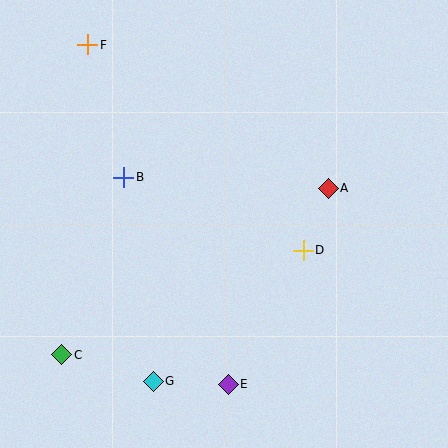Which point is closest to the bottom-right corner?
Point E is closest to the bottom-right corner.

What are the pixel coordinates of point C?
Point C is at (62, 355).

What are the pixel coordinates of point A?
Point A is at (328, 188).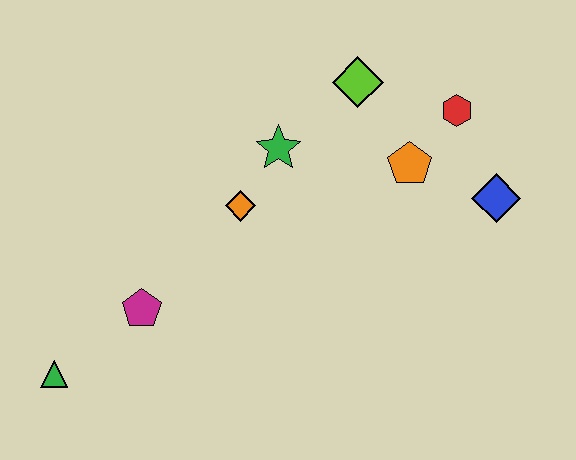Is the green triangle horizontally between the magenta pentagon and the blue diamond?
No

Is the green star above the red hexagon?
No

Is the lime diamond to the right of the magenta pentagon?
Yes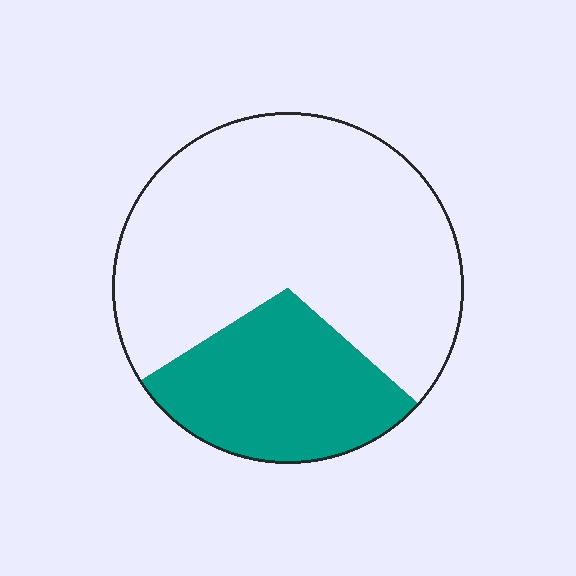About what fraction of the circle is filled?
About one third (1/3).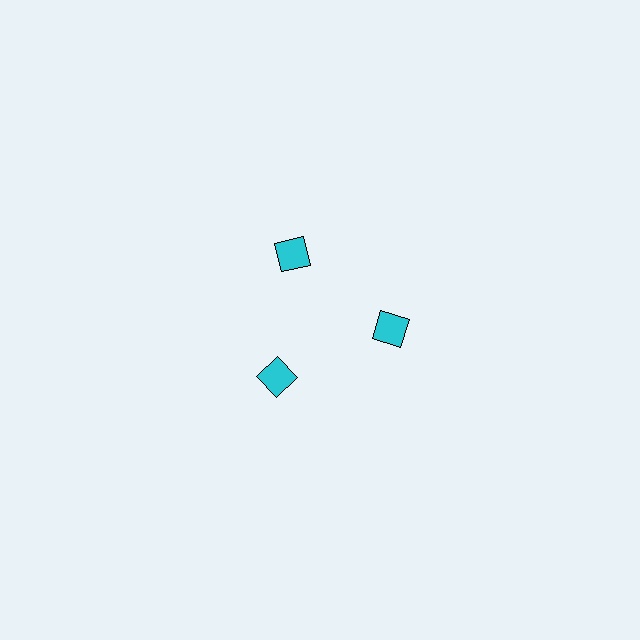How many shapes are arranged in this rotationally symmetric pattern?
There are 3 shapes, arranged in 3 groups of 1.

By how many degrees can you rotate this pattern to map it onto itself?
The pattern maps onto itself every 120 degrees of rotation.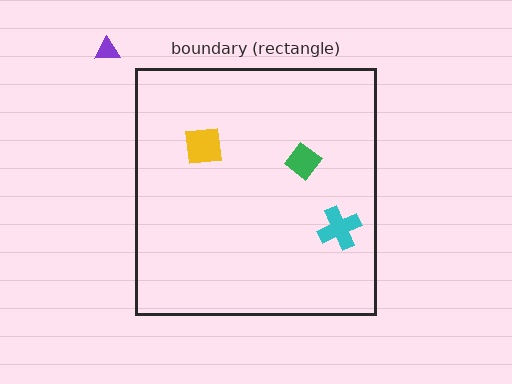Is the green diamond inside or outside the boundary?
Inside.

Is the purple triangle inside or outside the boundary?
Outside.